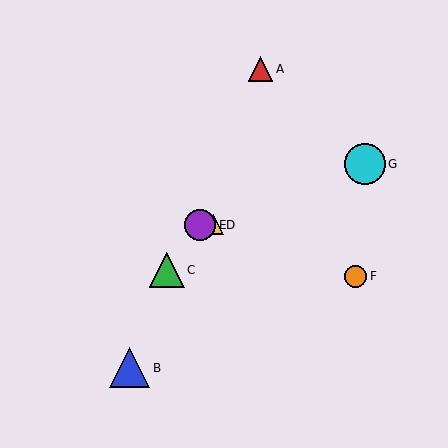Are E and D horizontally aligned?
Yes, both are at y≈225.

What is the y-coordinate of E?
Object E is at y≈225.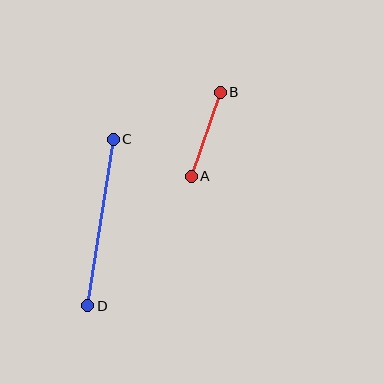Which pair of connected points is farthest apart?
Points C and D are farthest apart.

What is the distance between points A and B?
The distance is approximately 89 pixels.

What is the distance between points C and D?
The distance is approximately 168 pixels.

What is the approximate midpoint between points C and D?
The midpoint is at approximately (100, 222) pixels.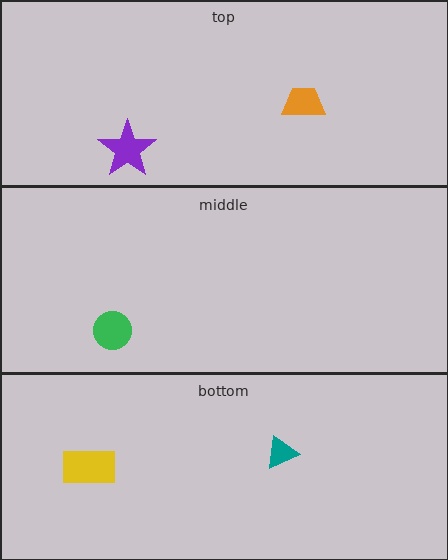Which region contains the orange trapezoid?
The top region.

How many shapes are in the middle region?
1.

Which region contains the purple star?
The top region.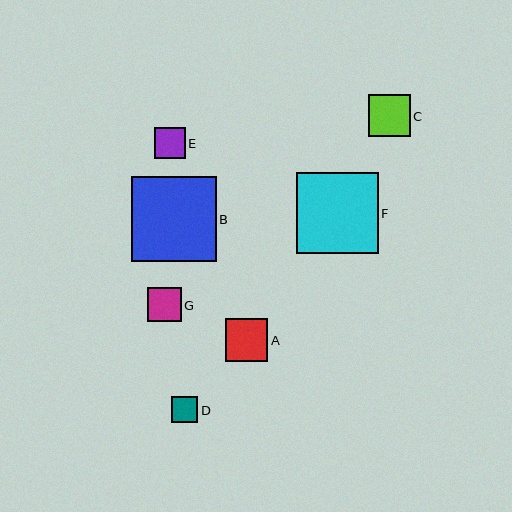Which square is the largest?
Square B is the largest with a size of approximately 84 pixels.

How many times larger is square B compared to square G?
Square B is approximately 2.5 times the size of square G.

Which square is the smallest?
Square D is the smallest with a size of approximately 26 pixels.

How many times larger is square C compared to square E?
Square C is approximately 1.4 times the size of square E.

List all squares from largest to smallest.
From largest to smallest: B, F, A, C, G, E, D.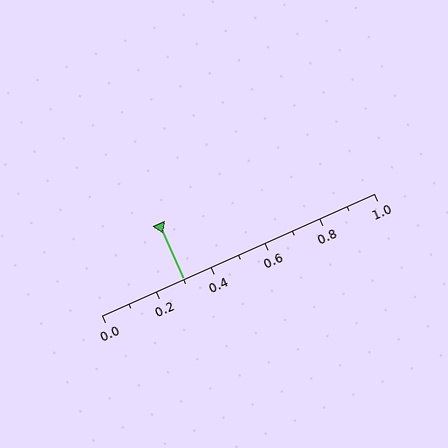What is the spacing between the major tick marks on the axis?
The major ticks are spaced 0.2 apart.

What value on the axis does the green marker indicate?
The marker indicates approximately 0.3.